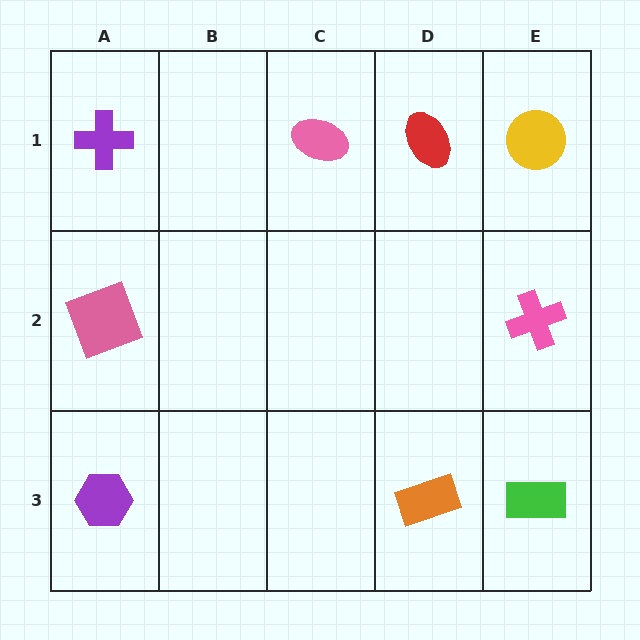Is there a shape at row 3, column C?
No, that cell is empty.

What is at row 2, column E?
A pink cross.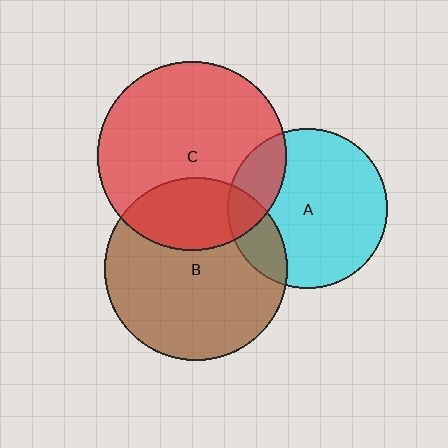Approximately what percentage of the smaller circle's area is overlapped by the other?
Approximately 20%.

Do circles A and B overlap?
Yes.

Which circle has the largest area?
Circle C (red).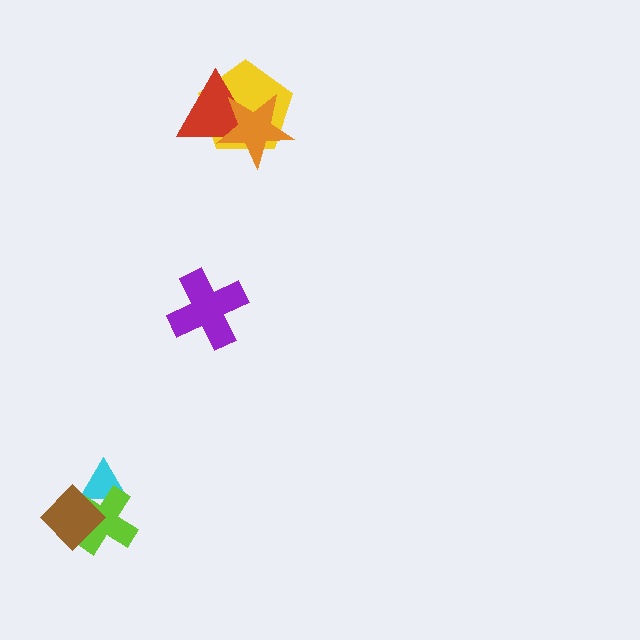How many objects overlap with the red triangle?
2 objects overlap with the red triangle.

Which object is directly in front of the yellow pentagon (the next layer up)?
The red triangle is directly in front of the yellow pentagon.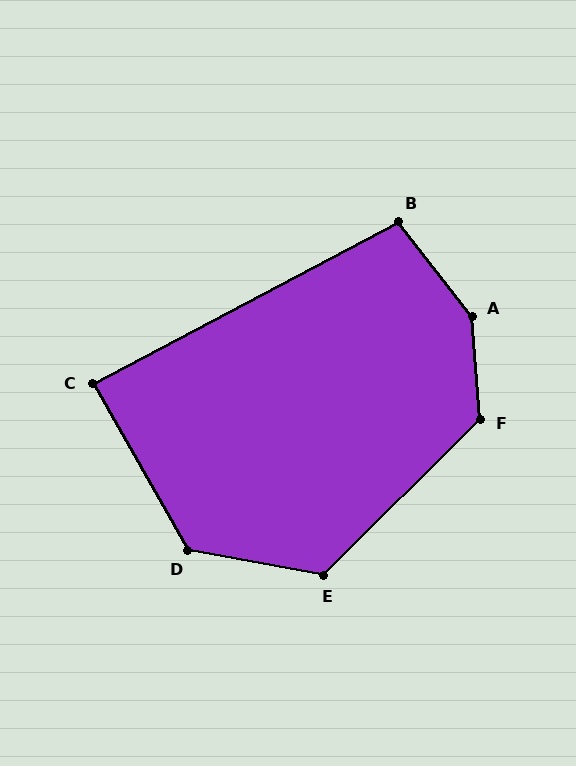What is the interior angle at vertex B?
Approximately 100 degrees (obtuse).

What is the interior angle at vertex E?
Approximately 125 degrees (obtuse).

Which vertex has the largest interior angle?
A, at approximately 147 degrees.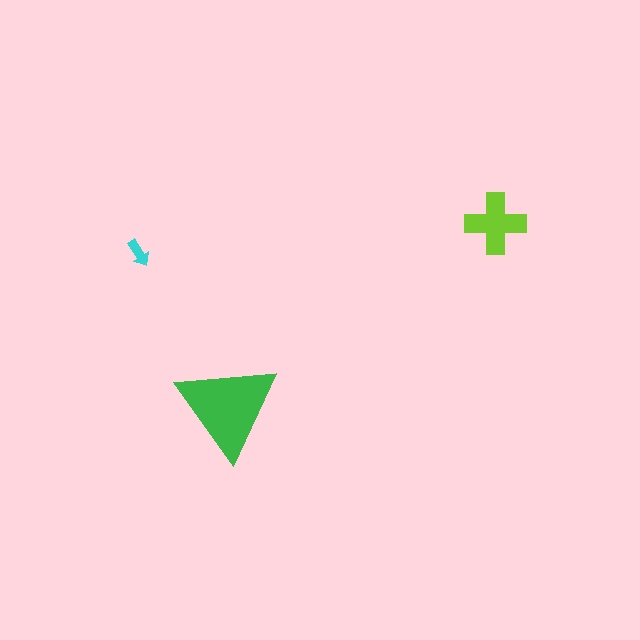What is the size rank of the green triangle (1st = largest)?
1st.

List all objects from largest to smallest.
The green triangle, the lime cross, the cyan arrow.